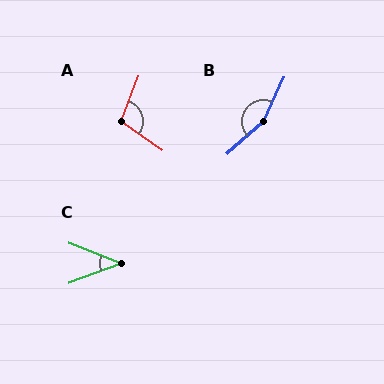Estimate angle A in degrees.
Approximately 103 degrees.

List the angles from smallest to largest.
C (42°), A (103°), B (156°).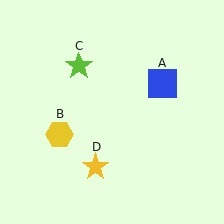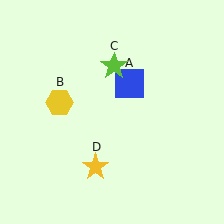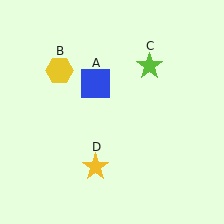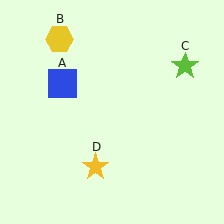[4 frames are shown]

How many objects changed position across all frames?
3 objects changed position: blue square (object A), yellow hexagon (object B), lime star (object C).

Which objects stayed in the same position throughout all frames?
Yellow star (object D) remained stationary.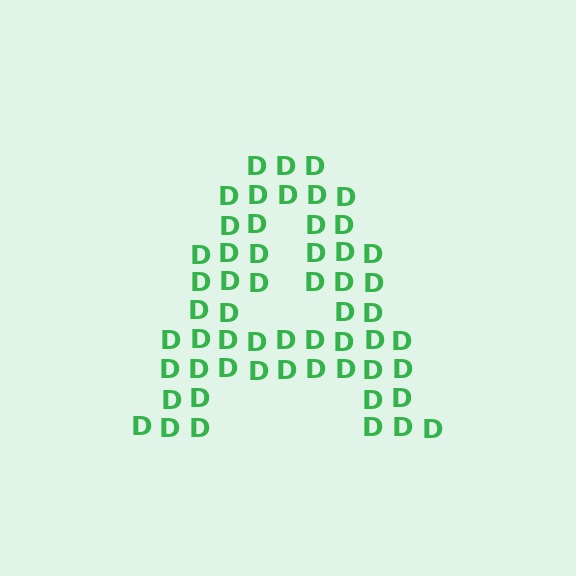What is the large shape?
The large shape is the letter A.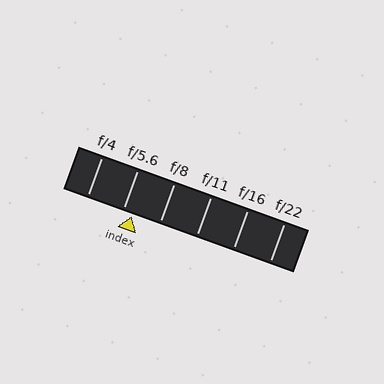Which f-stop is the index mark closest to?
The index mark is closest to f/5.6.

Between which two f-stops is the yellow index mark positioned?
The index mark is between f/5.6 and f/8.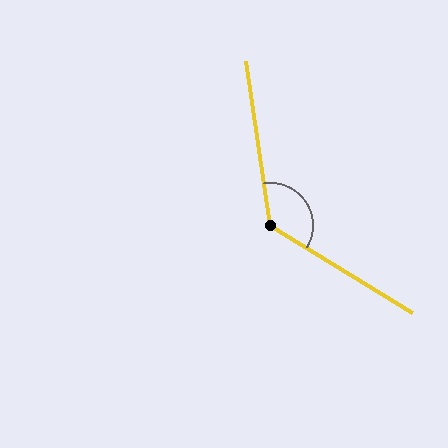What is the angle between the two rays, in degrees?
Approximately 130 degrees.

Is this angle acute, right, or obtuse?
It is obtuse.